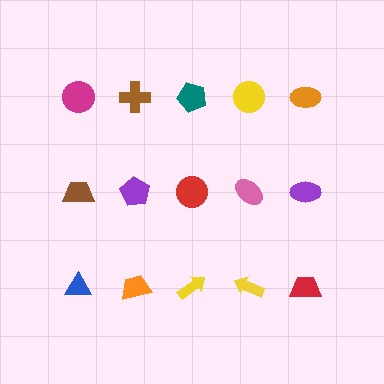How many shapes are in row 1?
5 shapes.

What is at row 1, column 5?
An orange ellipse.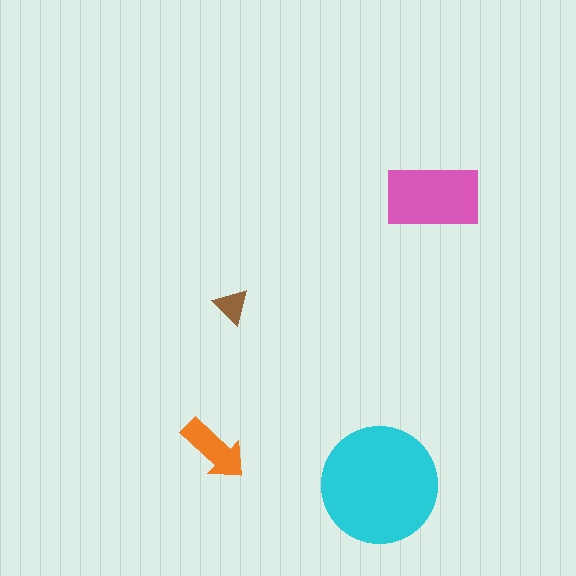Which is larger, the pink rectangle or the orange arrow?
The pink rectangle.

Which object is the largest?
The cyan circle.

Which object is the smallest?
The brown triangle.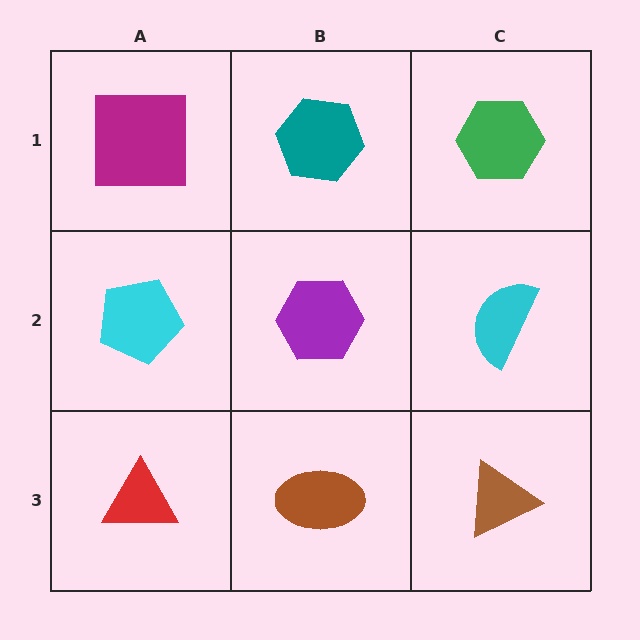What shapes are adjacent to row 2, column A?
A magenta square (row 1, column A), a red triangle (row 3, column A), a purple hexagon (row 2, column B).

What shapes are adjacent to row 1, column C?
A cyan semicircle (row 2, column C), a teal hexagon (row 1, column B).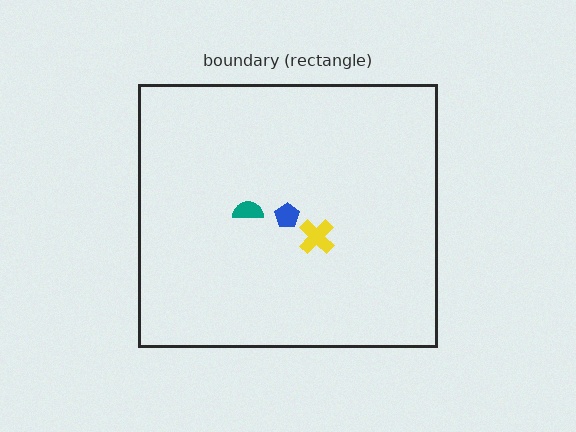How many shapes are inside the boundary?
3 inside, 0 outside.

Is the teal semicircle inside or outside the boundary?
Inside.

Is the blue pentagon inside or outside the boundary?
Inside.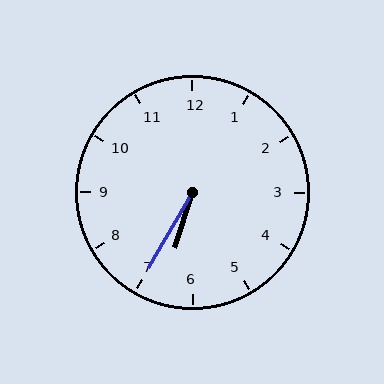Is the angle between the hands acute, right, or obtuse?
It is acute.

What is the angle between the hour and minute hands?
Approximately 12 degrees.